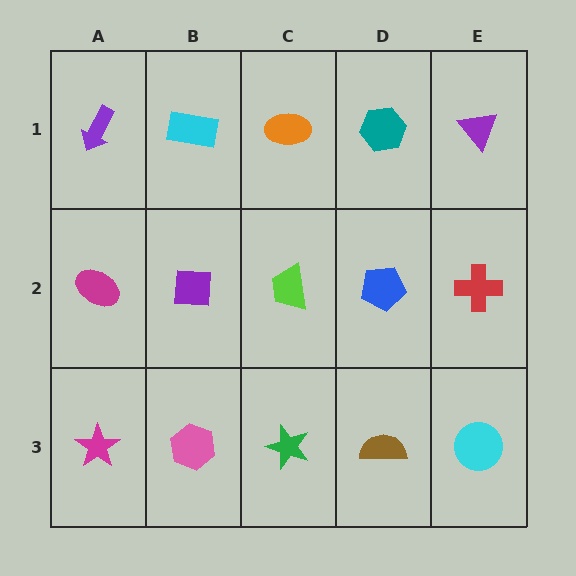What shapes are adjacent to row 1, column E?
A red cross (row 2, column E), a teal hexagon (row 1, column D).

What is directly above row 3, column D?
A blue pentagon.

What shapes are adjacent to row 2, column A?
A purple arrow (row 1, column A), a magenta star (row 3, column A), a purple square (row 2, column B).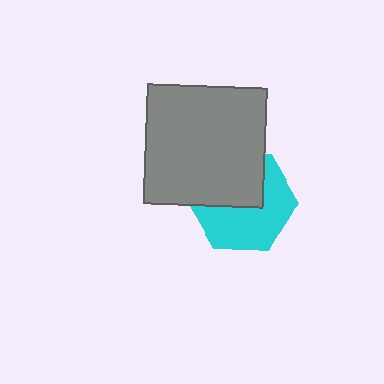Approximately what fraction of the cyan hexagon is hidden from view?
Roughly 43% of the cyan hexagon is hidden behind the gray square.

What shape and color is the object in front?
The object in front is a gray square.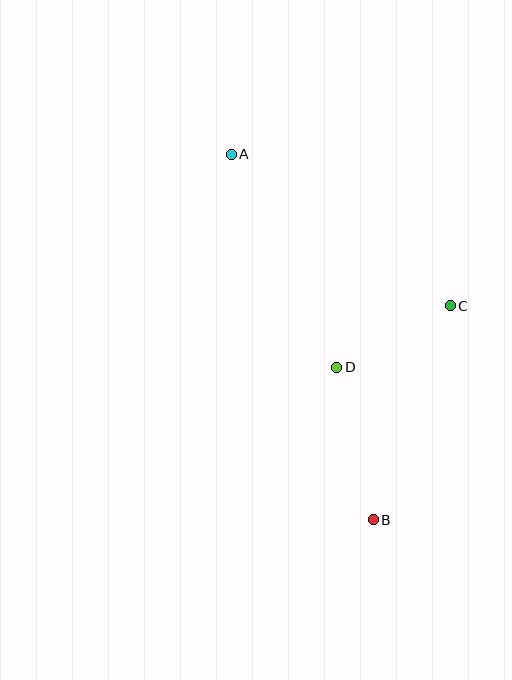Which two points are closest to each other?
Points C and D are closest to each other.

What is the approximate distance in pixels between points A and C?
The distance between A and C is approximately 267 pixels.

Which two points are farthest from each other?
Points A and B are farthest from each other.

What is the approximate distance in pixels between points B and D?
The distance between B and D is approximately 157 pixels.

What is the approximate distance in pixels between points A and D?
The distance between A and D is approximately 238 pixels.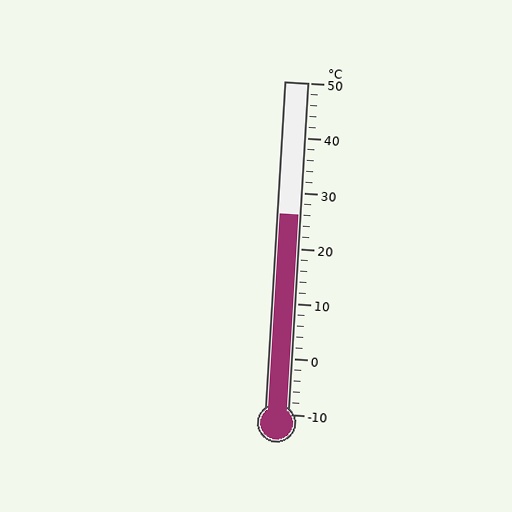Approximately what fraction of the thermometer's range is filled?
The thermometer is filled to approximately 60% of its range.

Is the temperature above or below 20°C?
The temperature is above 20°C.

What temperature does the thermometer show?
The thermometer shows approximately 26°C.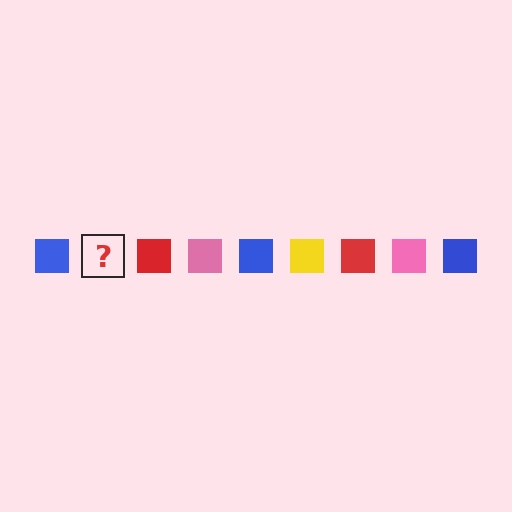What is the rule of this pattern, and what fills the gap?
The rule is that the pattern cycles through blue, yellow, red, pink squares. The gap should be filled with a yellow square.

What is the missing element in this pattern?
The missing element is a yellow square.